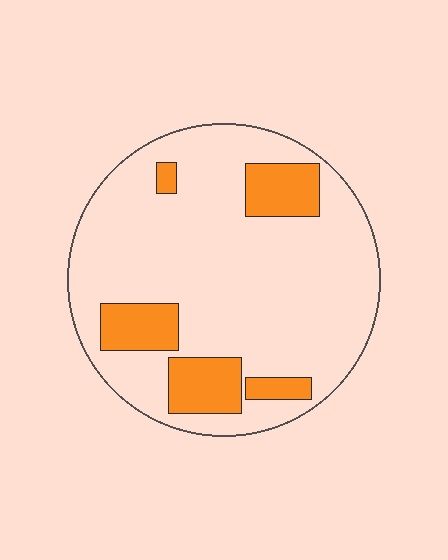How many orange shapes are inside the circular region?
5.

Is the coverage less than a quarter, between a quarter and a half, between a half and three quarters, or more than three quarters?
Less than a quarter.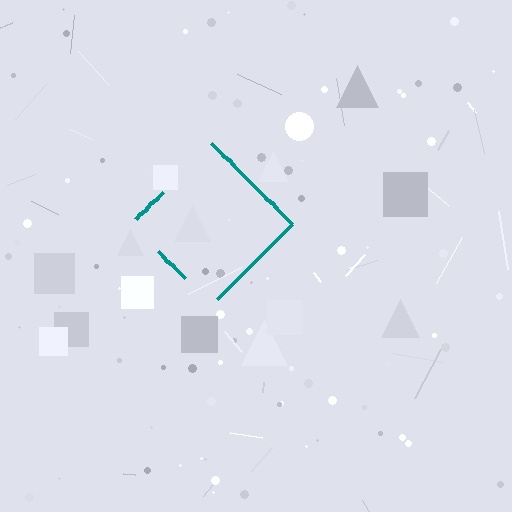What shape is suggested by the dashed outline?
The dashed outline suggests a diamond.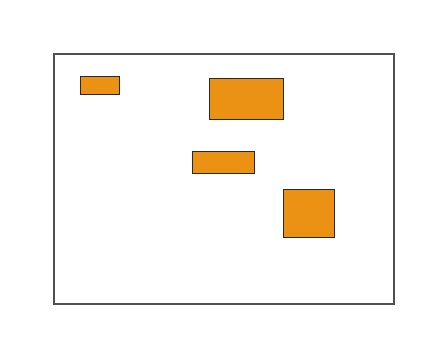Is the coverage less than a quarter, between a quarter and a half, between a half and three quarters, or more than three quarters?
Less than a quarter.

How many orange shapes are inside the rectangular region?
4.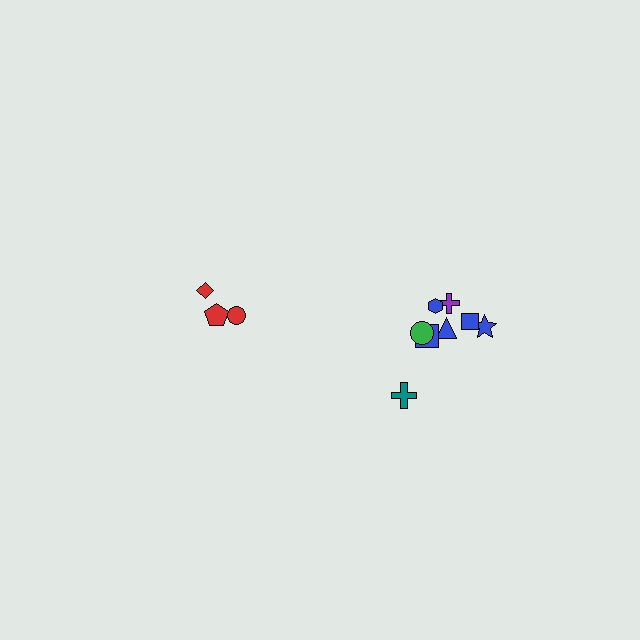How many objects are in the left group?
There are 3 objects.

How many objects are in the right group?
There are 8 objects.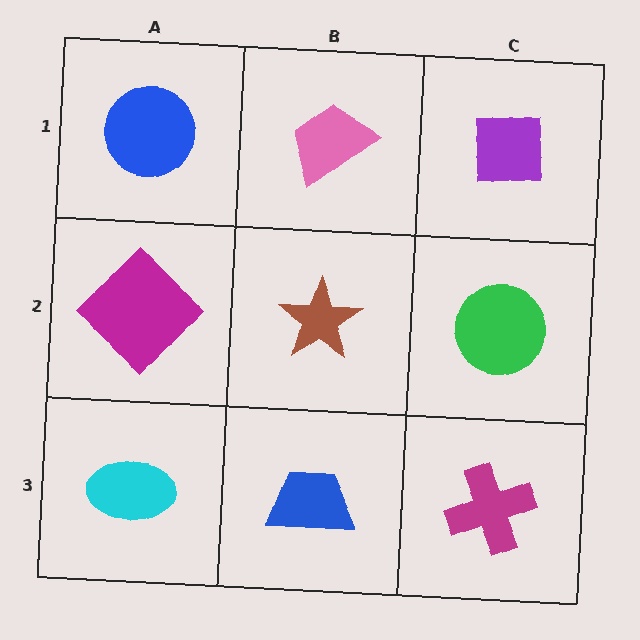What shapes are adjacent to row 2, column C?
A purple square (row 1, column C), a magenta cross (row 3, column C), a brown star (row 2, column B).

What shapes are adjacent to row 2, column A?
A blue circle (row 1, column A), a cyan ellipse (row 3, column A), a brown star (row 2, column B).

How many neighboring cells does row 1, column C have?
2.